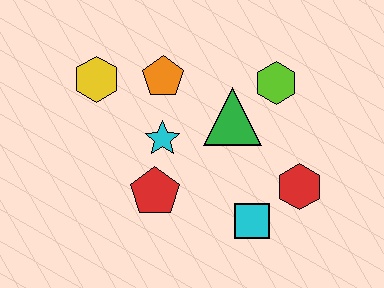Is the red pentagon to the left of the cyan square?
Yes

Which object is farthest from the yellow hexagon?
The red hexagon is farthest from the yellow hexagon.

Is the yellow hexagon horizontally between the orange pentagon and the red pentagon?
No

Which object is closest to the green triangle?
The lime hexagon is closest to the green triangle.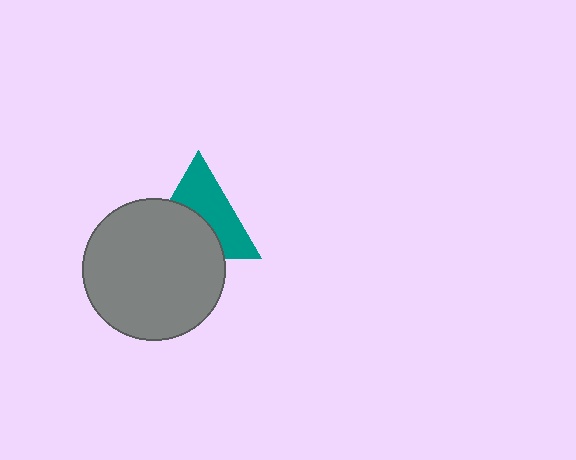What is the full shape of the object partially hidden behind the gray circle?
The partially hidden object is a teal triangle.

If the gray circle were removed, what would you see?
You would see the complete teal triangle.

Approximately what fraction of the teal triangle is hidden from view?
Roughly 49% of the teal triangle is hidden behind the gray circle.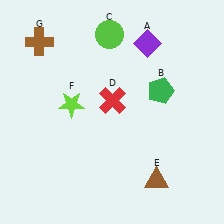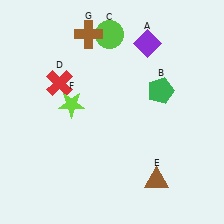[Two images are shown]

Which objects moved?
The objects that moved are: the red cross (D), the brown cross (G).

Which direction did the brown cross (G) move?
The brown cross (G) moved right.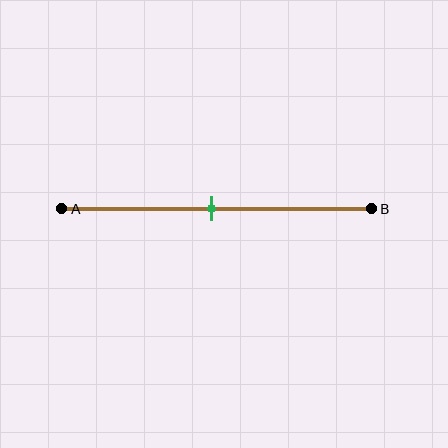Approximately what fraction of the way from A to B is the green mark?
The green mark is approximately 50% of the way from A to B.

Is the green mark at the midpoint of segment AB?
Yes, the mark is approximately at the midpoint.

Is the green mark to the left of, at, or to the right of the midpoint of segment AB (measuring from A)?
The green mark is approximately at the midpoint of segment AB.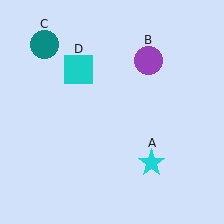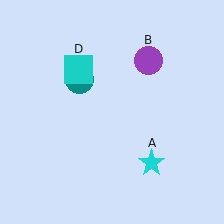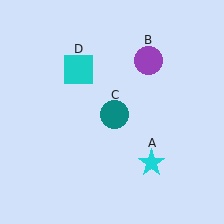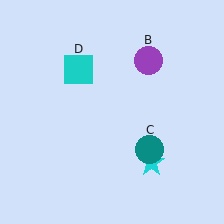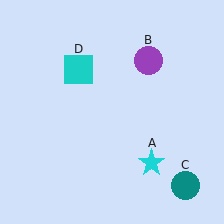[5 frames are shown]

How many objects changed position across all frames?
1 object changed position: teal circle (object C).